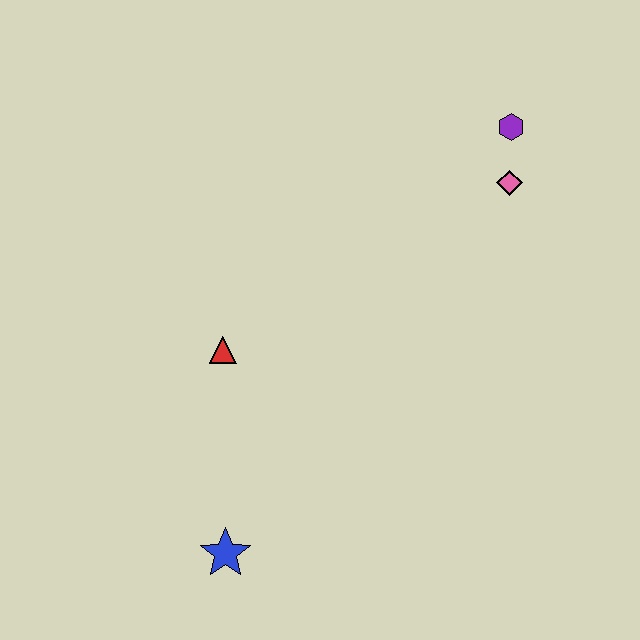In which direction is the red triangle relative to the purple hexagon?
The red triangle is to the left of the purple hexagon.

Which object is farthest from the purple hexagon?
The blue star is farthest from the purple hexagon.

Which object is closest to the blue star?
The red triangle is closest to the blue star.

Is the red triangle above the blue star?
Yes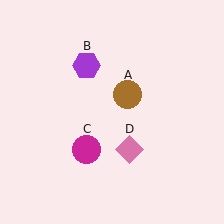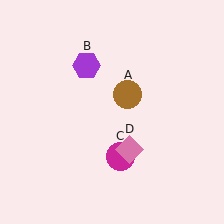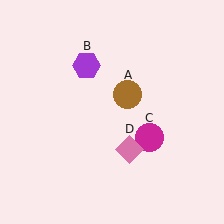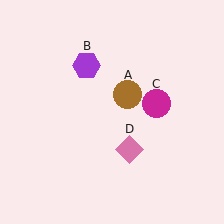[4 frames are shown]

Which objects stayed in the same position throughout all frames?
Brown circle (object A) and purple hexagon (object B) and pink diamond (object D) remained stationary.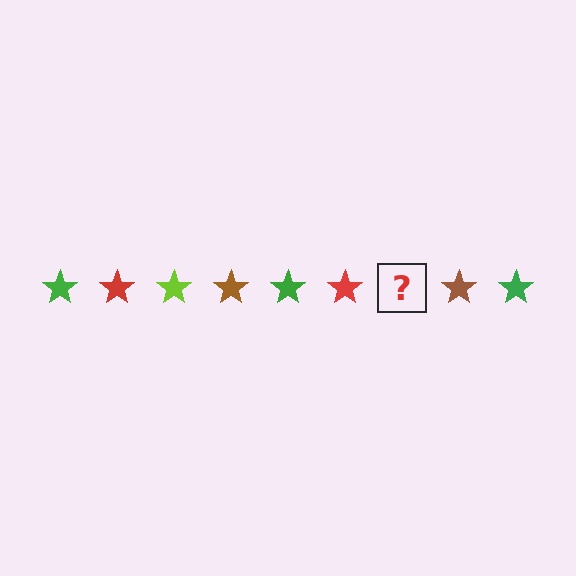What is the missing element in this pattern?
The missing element is a lime star.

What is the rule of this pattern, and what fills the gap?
The rule is that the pattern cycles through green, red, lime, brown stars. The gap should be filled with a lime star.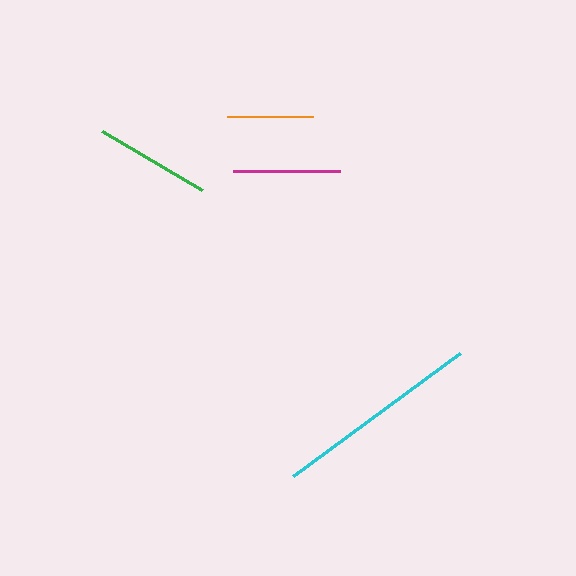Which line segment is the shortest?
The orange line is the shortest at approximately 86 pixels.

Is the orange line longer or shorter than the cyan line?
The cyan line is longer than the orange line.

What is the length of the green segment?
The green segment is approximately 117 pixels long.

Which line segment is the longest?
The cyan line is the longest at approximately 208 pixels.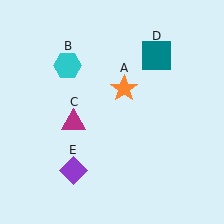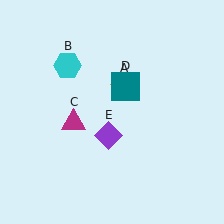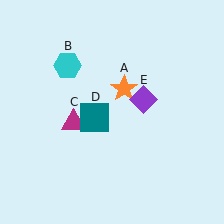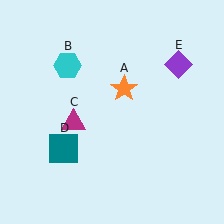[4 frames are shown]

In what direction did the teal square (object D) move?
The teal square (object D) moved down and to the left.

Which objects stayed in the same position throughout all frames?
Orange star (object A) and cyan hexagon (object B) and magenta triangle (object C) remained stationary.